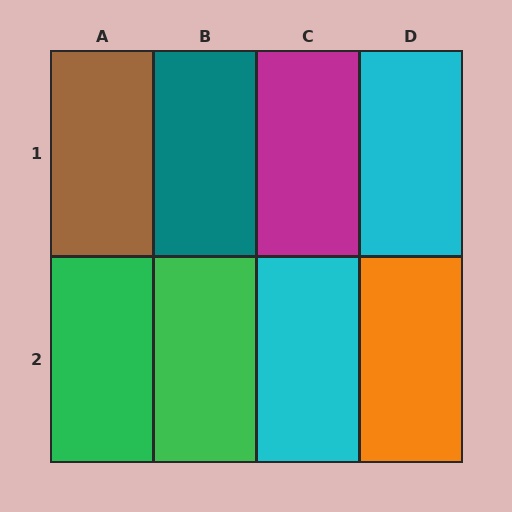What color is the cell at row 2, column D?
Orange.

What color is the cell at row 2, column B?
Green.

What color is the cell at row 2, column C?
Cyan.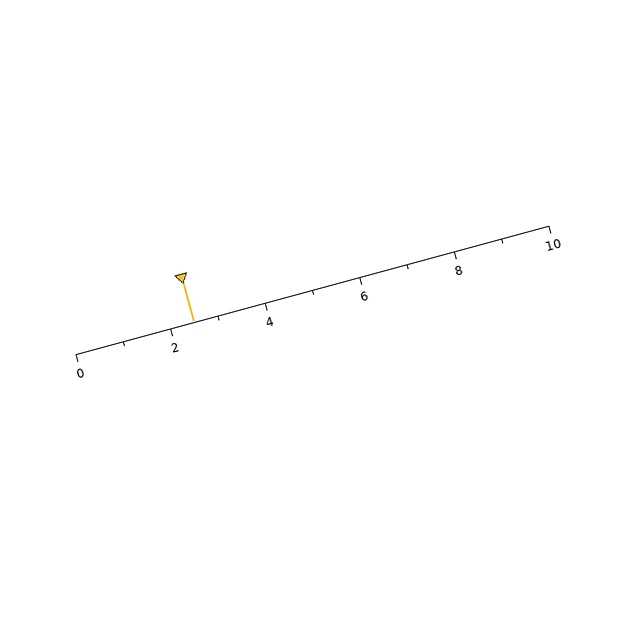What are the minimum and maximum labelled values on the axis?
The axis runs from 0 to 10.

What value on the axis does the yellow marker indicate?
The marker indicates approximately 2.5.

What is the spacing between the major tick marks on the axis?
The major ticks are spaced 2 apart.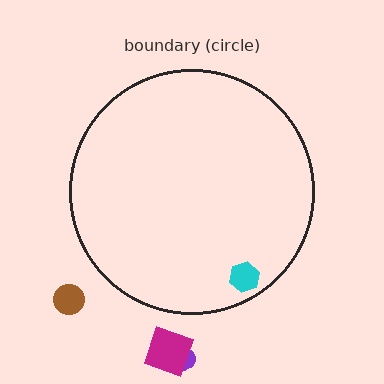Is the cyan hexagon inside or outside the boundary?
Inside.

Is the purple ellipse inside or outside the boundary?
Outside.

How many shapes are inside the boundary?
1 inside, 3 outside.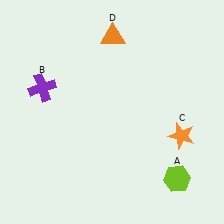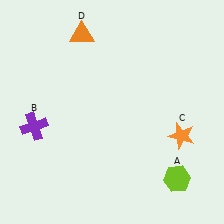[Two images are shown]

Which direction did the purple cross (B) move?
The purple cross (B) moved down.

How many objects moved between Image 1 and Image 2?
2 objects moved between the two images.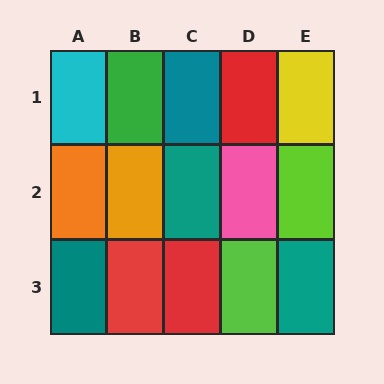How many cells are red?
3 cells are red.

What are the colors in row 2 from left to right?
Orange, orange, teal, pink, lime.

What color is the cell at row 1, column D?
Red.